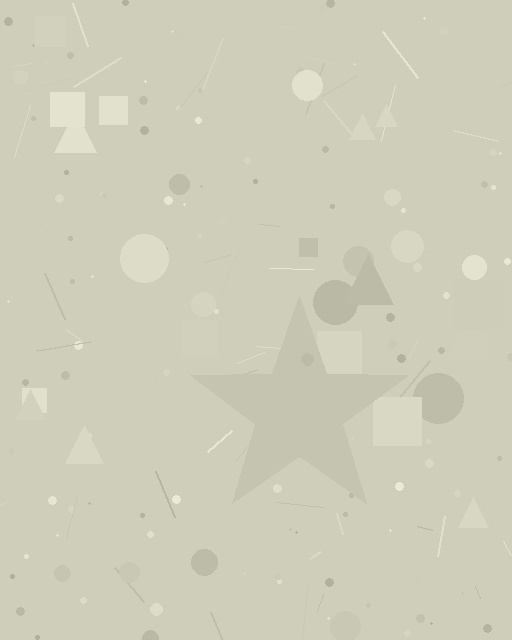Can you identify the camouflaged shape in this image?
The camouflaged shape is a star.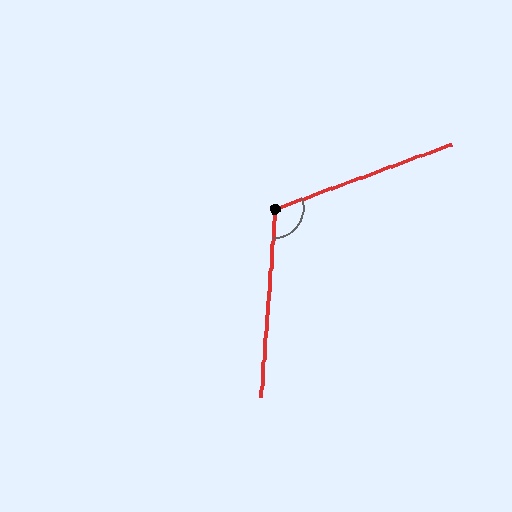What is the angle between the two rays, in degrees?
Approximately 115 degrees.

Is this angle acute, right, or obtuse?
It is obtuse.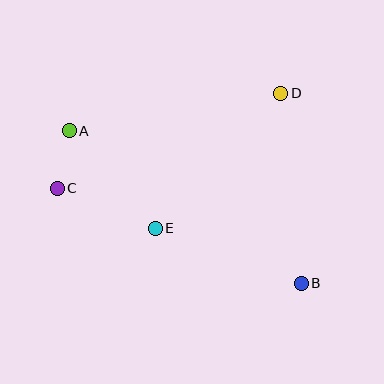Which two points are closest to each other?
Points A and C are closest to each other.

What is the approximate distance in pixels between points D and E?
The distance between D and E is approximately 184 pixels.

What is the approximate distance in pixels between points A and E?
The distance between A and E is approximately 130 pixels.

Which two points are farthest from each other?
Points A and B are farthest from each other.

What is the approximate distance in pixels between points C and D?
The distance between C and D is approximately 243 pixels.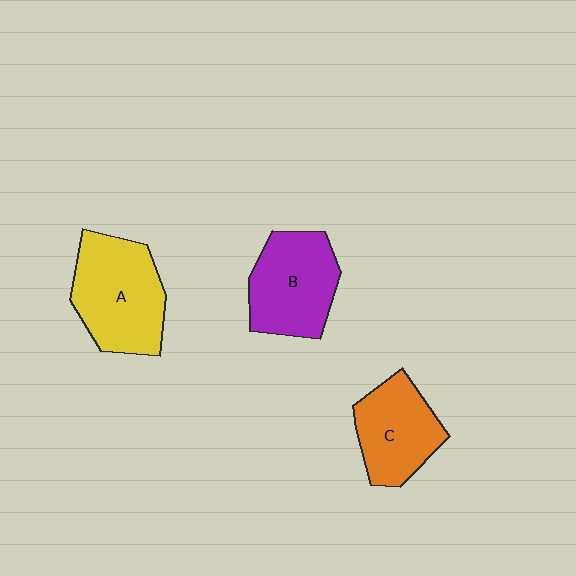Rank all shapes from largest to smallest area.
From largest to smallest: A (yellow), B (purple), C (orange).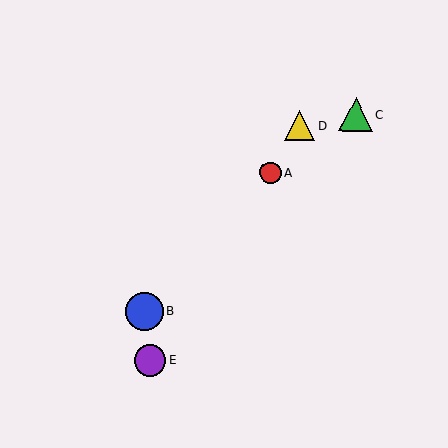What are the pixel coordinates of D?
Object D is at (300, 126).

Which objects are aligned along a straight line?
Objects A, D, E are aligned along a straight line.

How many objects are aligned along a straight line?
3 objects (A, D, E) are aligned along a straight line.